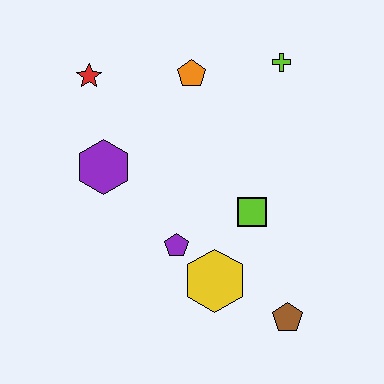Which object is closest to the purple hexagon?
The red star is closest to the purple hexagon.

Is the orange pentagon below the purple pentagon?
No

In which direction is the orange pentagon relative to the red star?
The orange pentagon is to the right of the red star.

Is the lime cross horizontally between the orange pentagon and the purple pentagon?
No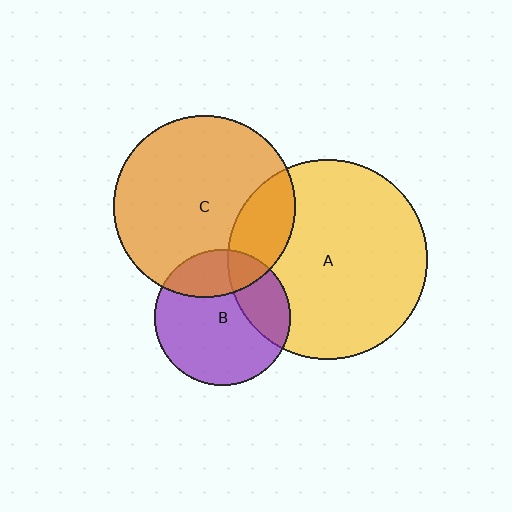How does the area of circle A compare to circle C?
Approximately 1.2 times.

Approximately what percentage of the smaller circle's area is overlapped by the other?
Approximately 20%.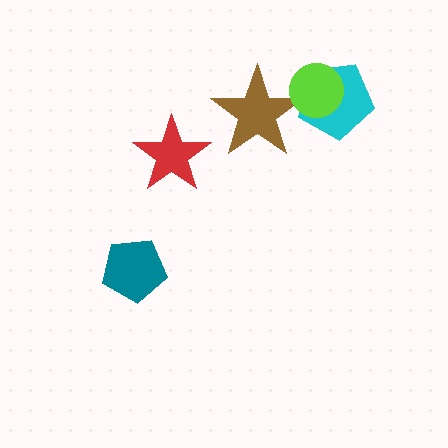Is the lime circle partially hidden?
No, no other shape covers it.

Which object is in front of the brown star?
The lime circle is in front of the brown star.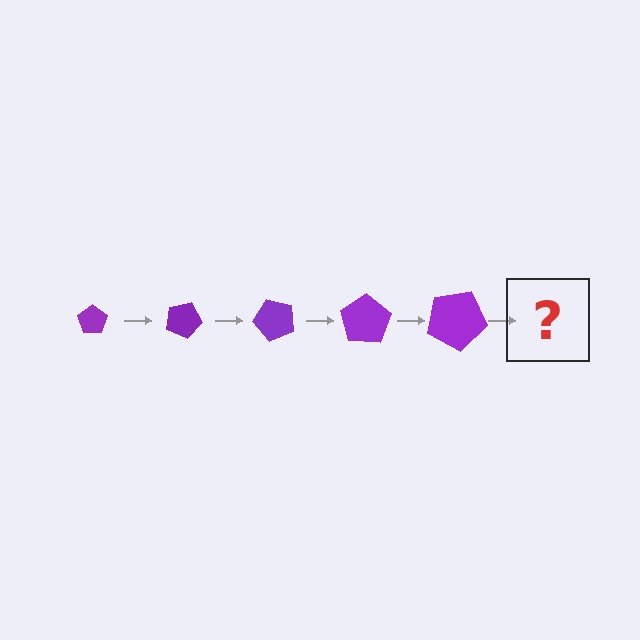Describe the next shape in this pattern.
It should be a pentagon, larger than the previous one and rotated 125 degrees from the start.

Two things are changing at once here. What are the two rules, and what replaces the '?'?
The two rules are that the pentagon grows larger each step and it rotates 25 degrees each step. The '?' should be a pentagon, larger than the previous one and rotated 125 degrees from the start.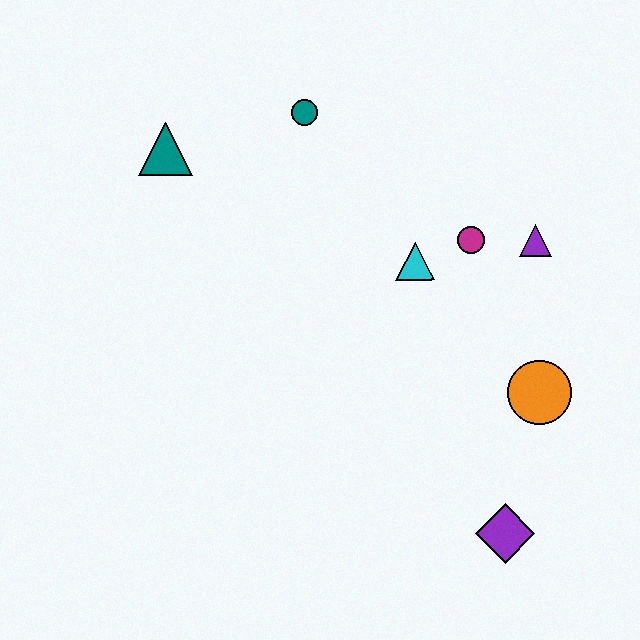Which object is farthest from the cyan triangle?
The purple diamond is farthest from the cyan triangle.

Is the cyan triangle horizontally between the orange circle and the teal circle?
Yes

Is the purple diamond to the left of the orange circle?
Yes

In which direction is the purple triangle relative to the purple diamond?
The purple triangle is above the purple diamond.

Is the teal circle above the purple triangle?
Yes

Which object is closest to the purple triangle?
The magenta circle is closest to the purple triangle.